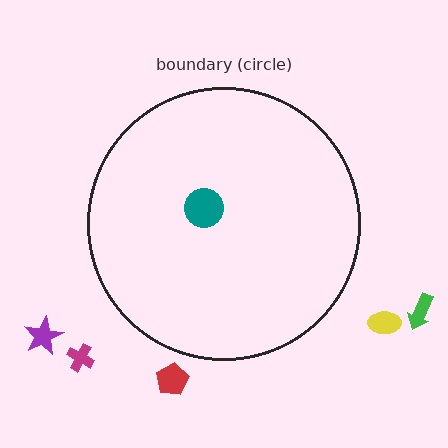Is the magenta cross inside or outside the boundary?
Outside.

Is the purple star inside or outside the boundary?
Outside.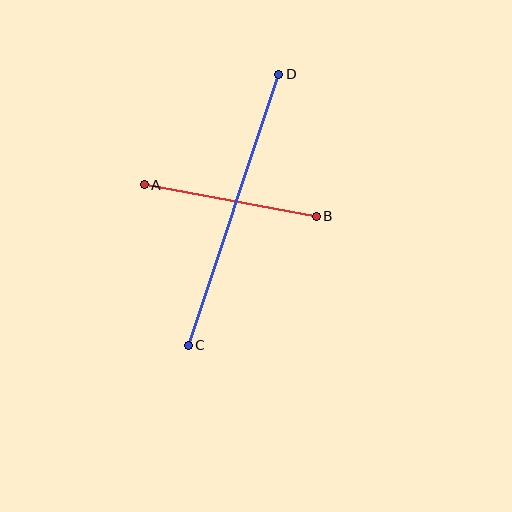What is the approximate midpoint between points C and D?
The midpoint is at approximately (234, 210) pixels.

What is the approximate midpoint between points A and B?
The midpoint is at approximately (230, 200) pixels.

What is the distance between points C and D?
The distance is approximately 285 pixels.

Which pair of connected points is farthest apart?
Points C and D are farthest apart.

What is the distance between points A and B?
The distance is approximately 175 pixels.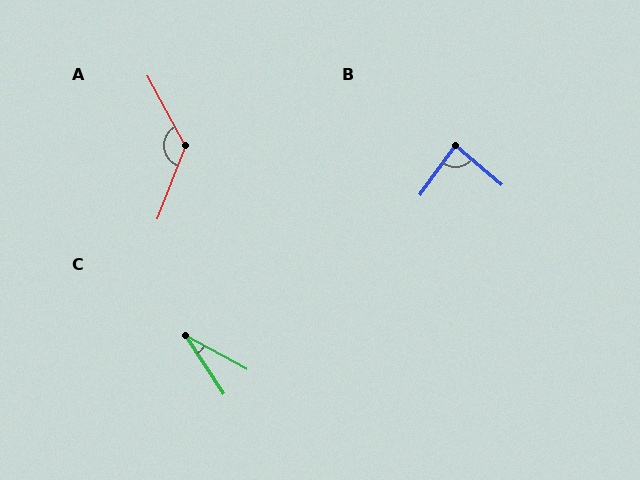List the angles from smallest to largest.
C (28°), B (85°), A (131°).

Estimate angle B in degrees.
Approximately 85 degrees.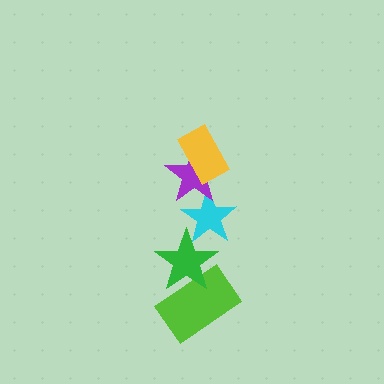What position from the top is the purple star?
The purple star is 2nd from the top.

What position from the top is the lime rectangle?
The lime rectangle is 5th from the top.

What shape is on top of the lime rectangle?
The green star is on top of the lime rectangle.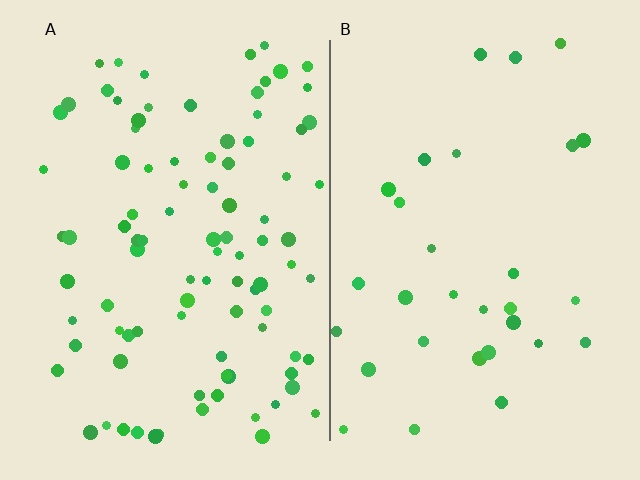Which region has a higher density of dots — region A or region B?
A (the left).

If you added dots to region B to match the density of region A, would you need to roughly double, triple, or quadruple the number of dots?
Approximately triple.